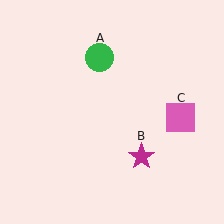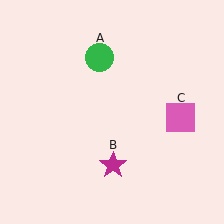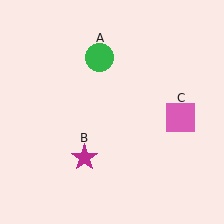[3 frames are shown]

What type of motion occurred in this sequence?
The magenta star (object B) rotated clockwise around the center of the scene.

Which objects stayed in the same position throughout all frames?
Green circle (object A) and pink square (object C) remained stationary.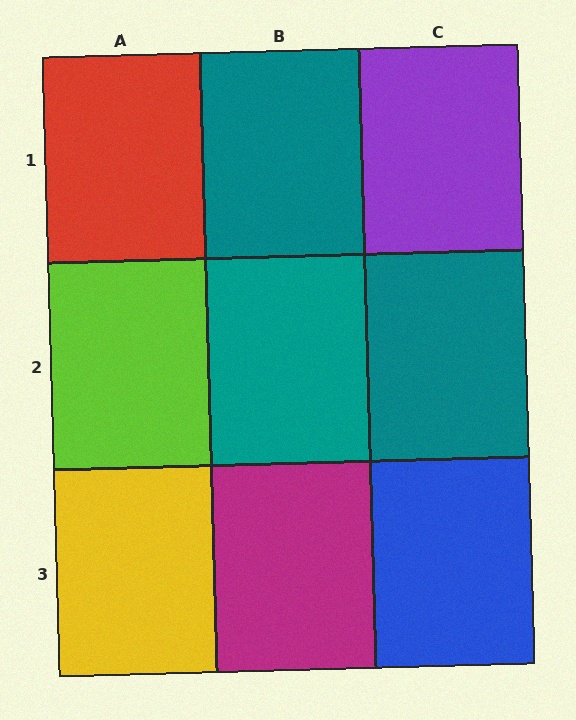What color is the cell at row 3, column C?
Blue.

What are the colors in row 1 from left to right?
Red, teal, purple.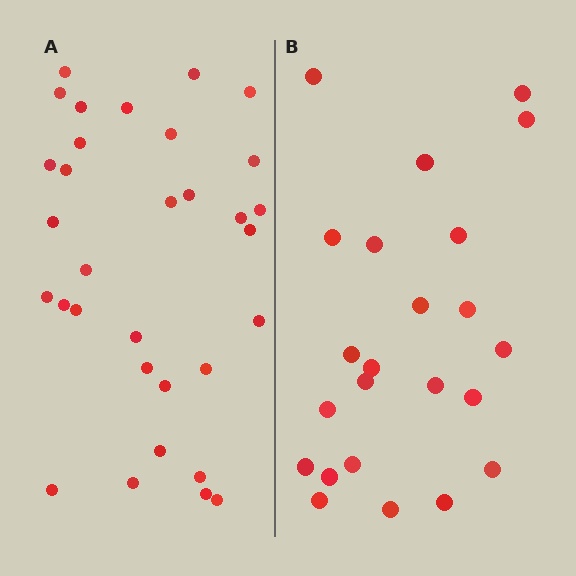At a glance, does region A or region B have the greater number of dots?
Region A (the left region) has more dots.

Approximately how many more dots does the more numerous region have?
Region A has roughly 8 or so more dots than region B.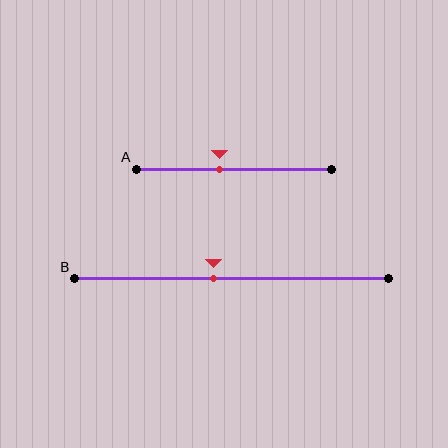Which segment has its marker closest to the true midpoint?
Segment B has its marker closest to the true midpoint.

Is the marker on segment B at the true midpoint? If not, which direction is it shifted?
No, the marker on segment B is shifted to the left by about 6% of the segment length.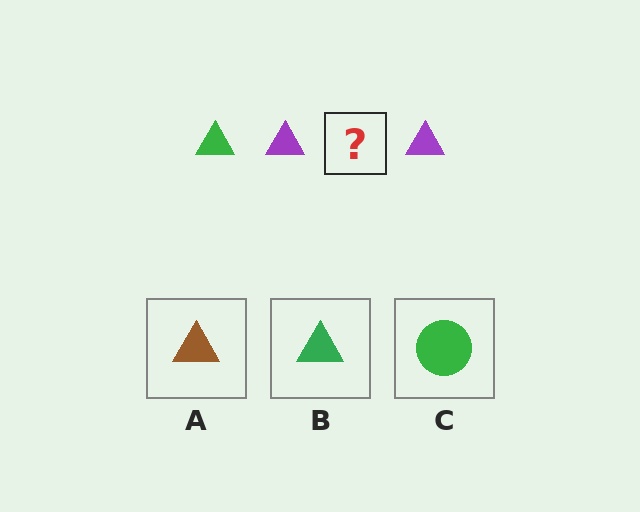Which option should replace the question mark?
Option B.